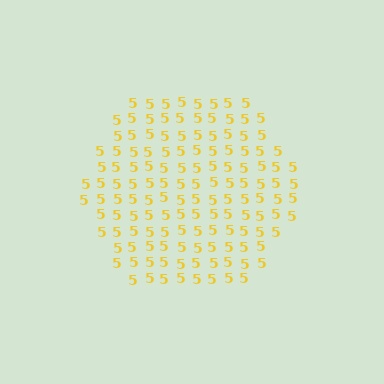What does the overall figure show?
The overall figure shows a hexagon.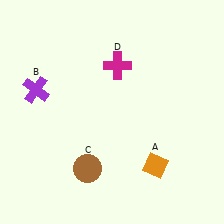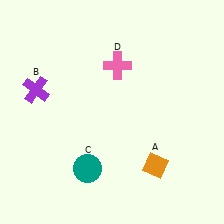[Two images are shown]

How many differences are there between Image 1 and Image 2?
There are 2 differences between the two images.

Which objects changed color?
C changed from brown to teal. D changed from magenta to pink.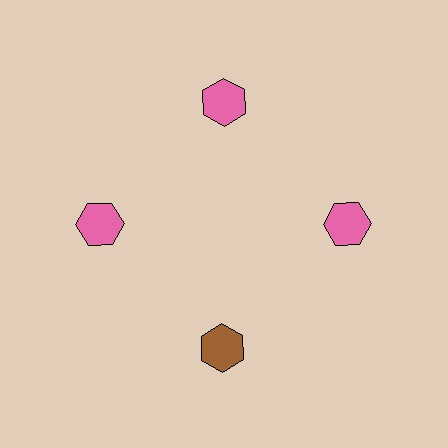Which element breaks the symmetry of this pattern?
The brown hexagon at roughly the 6 o'clock position breaks the symmetry. All other shapes are pink hexagons.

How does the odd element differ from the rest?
It has a different color: brown instead of pink.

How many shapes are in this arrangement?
There are 4 shapes arranged in a ring pattern.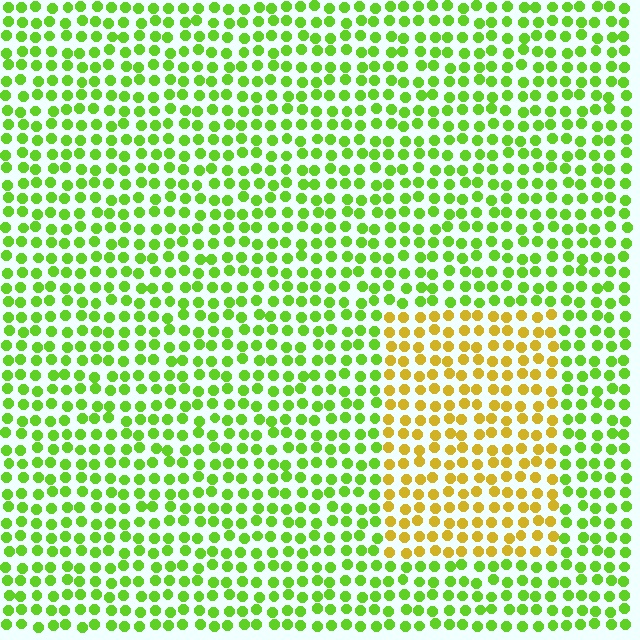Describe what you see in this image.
The image is filled with small lime elements in a uniform arrangement. A rectangle-shaped region is visible where the elements are tinted to a slightly different hue, forming a subtle color boundary.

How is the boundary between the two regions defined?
The boundary is defined purely by a slight shift in hue (about 50 degrees). Spacing, size, and orientation are identical on both sides.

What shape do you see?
I see a rectangle.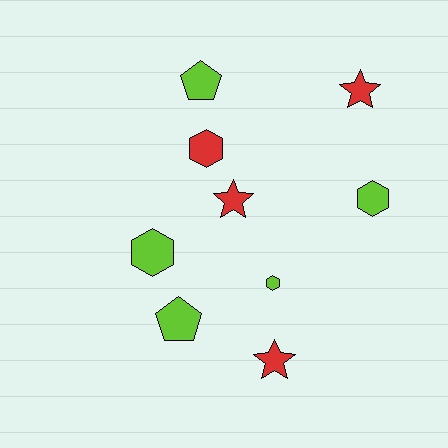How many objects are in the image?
There are 9 objects.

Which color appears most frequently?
Lime, with 5 objects.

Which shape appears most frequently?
Hexagon, with 4 objects.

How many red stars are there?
There are 3 red stars.